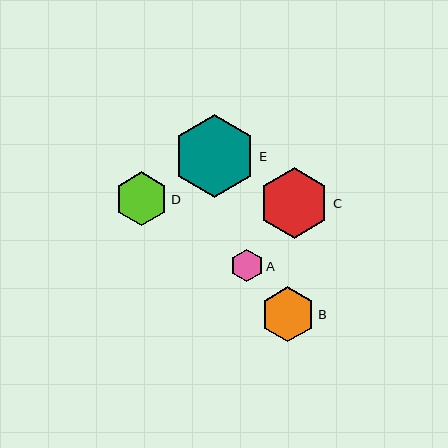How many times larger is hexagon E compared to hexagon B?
Hexagon E is approximately 1.5 times the size of hexagon B.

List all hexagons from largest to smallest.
From largest to smallest: E, C, B, D, A.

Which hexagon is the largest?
Hexagon E is the largest with a size of approximately 83 pixels.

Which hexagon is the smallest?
Hexagon A is the smallest with a size of approximately 32 pixels.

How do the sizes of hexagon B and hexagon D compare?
Hexagon B and hexagon D are approximately the same size.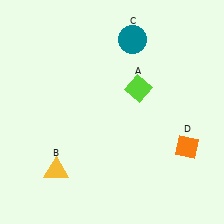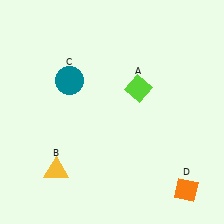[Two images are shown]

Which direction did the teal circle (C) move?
The teal circle (C) moved left.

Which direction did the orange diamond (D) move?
The orange diamond (D) moved down.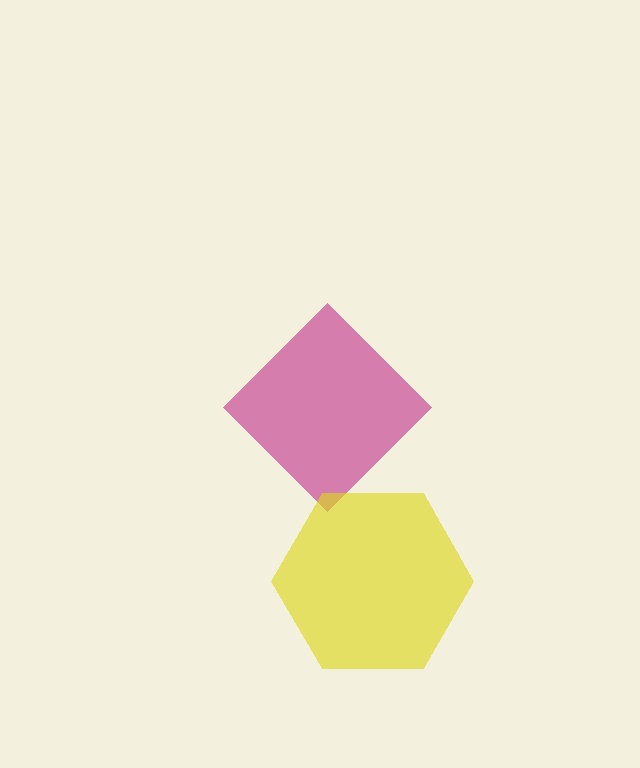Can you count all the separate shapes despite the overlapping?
Yes, there are 2 separate shapes.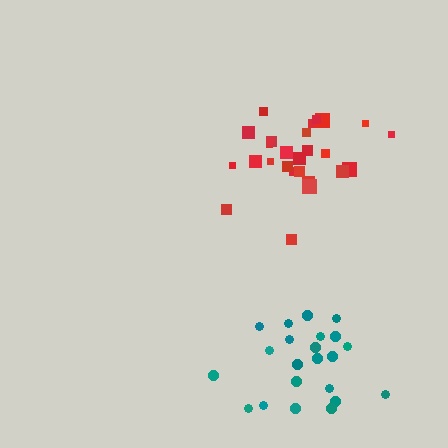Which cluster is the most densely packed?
Red.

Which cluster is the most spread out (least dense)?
Teal.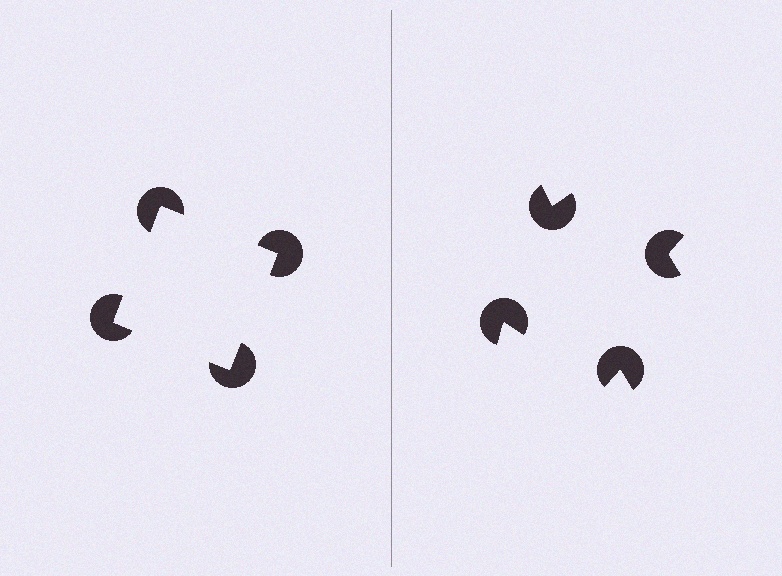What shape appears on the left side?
An illusory square.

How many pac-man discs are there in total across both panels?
8 — 4 on each side.